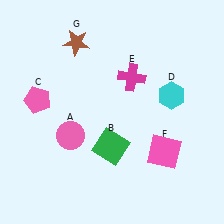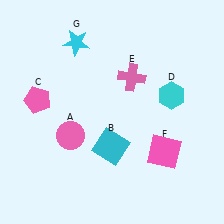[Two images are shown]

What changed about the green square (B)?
In Image 1, B is green. In Image 2, it changed to cyan.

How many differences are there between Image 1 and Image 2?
There are 3 differences between the two images.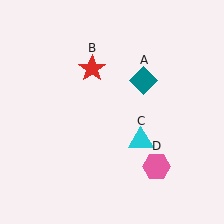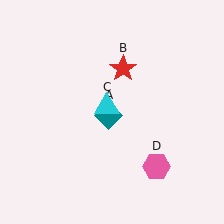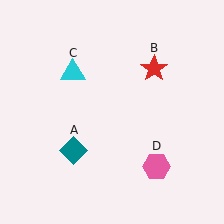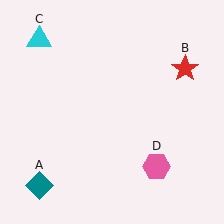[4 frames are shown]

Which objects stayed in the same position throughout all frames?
Pink hexagon (object D) remained stationary.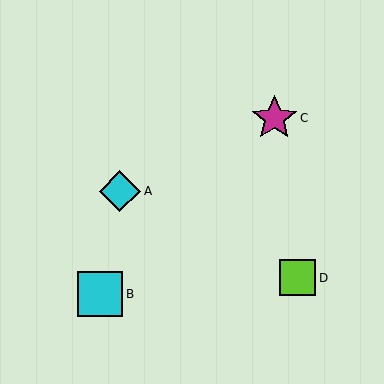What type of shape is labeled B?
Shape B is a cyan square.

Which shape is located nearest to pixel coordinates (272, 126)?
The magenta star (labeled C) at (274, 118) is nearest to that location.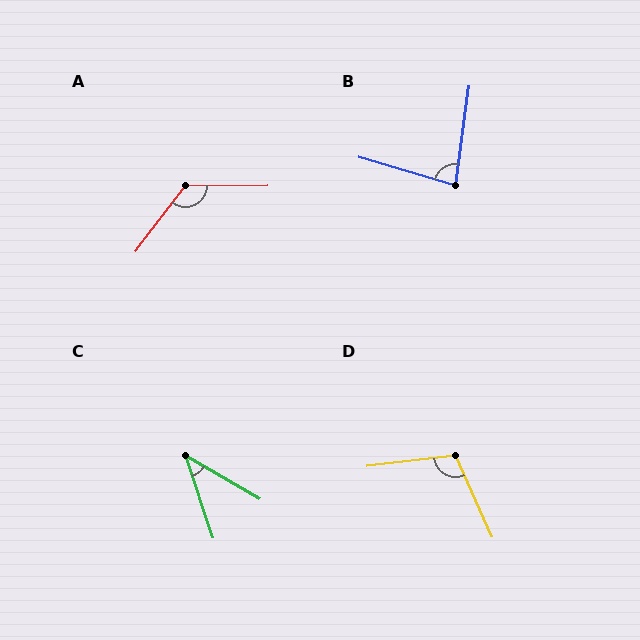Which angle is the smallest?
C, at approximately 42 degrees.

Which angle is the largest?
A, at approximately 128 degrees.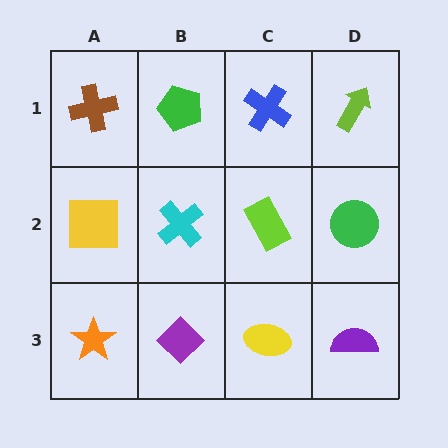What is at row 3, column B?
A purple diamond.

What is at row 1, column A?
A brown cross.